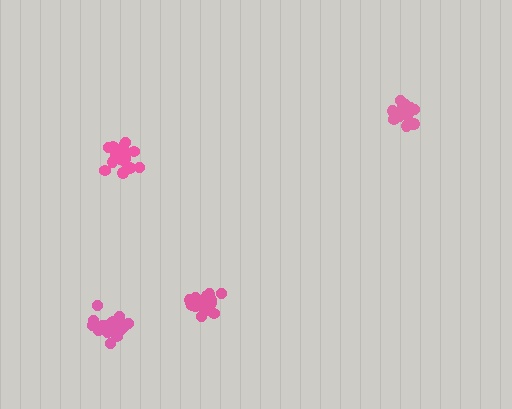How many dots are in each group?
Group 1: 19 dots, Group 2: 20 dots, Group 3: 20 dots, Group 4: 19 dots (78 total).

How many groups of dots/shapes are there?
There are 4 groups.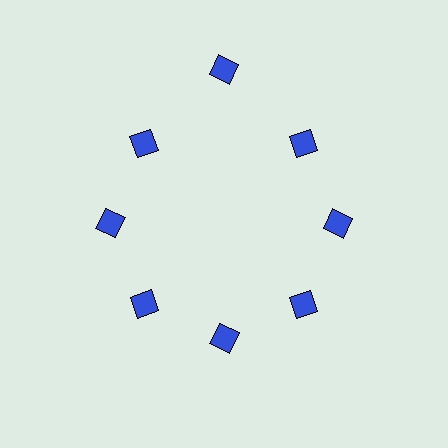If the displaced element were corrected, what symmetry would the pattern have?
It would have 8-fold rotational symmetry — the pattern would map onto itself every 45 degrees.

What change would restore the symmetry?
The symmetry would be restored by moving it inward, back onto the ring so that all 8 diamonds sit at equal angles and equal distance from the center.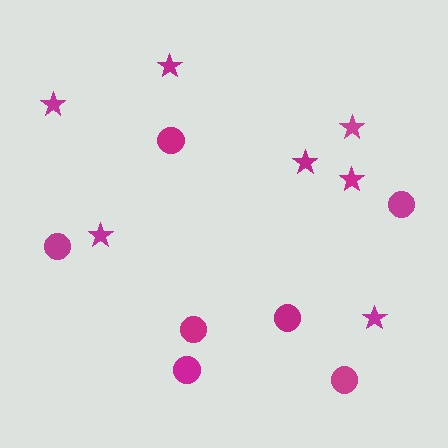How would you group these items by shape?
There are 2 groups: one group of stars (7) and one group of circles (7).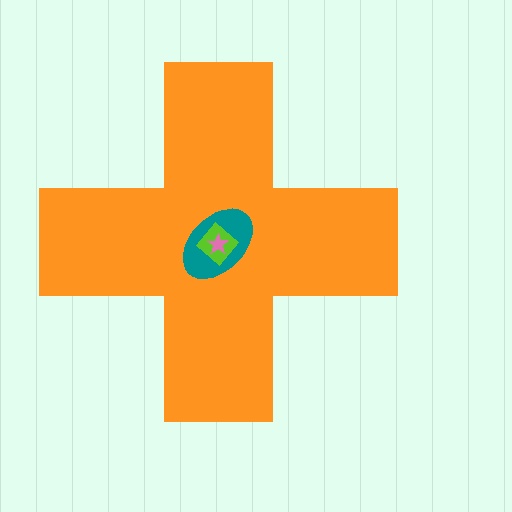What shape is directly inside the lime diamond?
The pink star.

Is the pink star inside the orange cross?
Yes.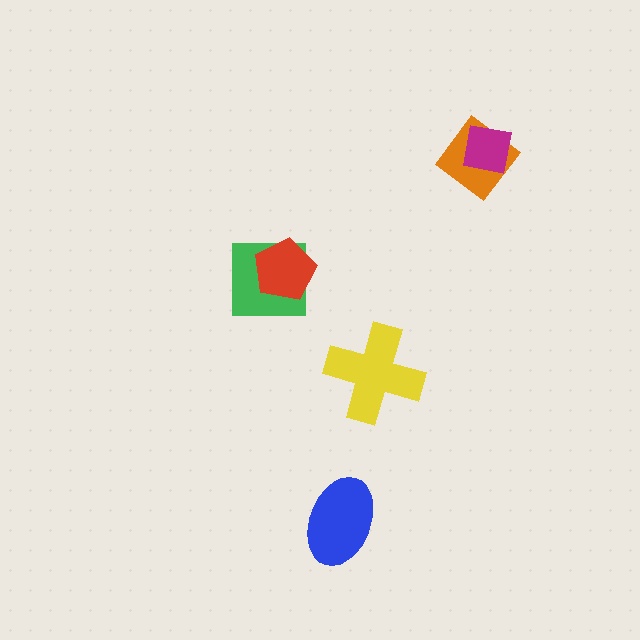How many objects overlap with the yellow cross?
0 objects overlap with the yellow cross.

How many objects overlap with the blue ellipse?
0 objects overlap with the blue ellipse.